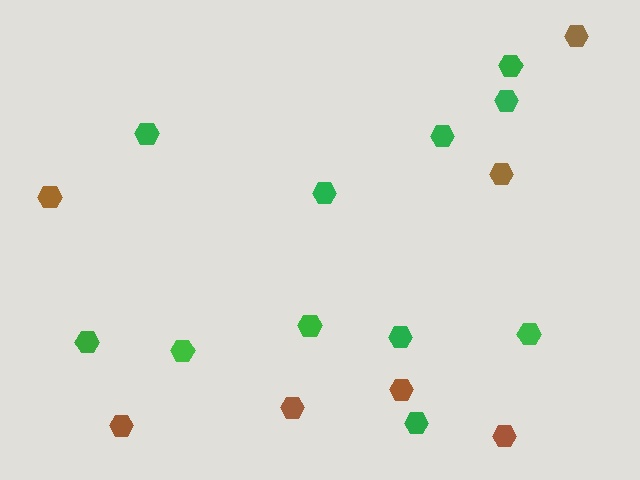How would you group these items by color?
There are 2 groups: one group of brown hexagons (7) and one group of green hexagons (11).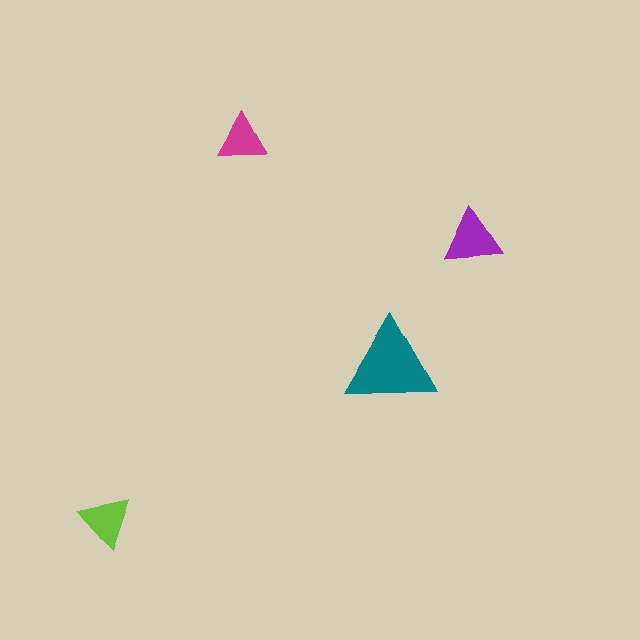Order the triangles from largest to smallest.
the teal one, the purple one, the lime one, the magenta one.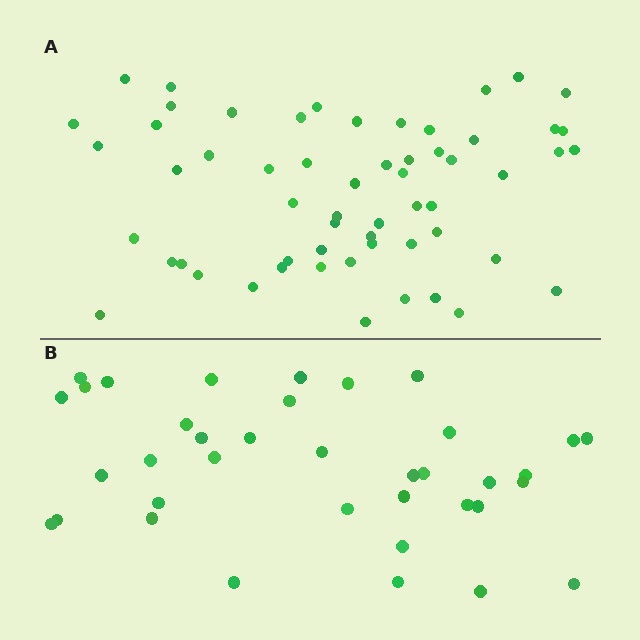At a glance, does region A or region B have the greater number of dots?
Region A (the top region) has more dots.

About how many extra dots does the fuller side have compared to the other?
Region A has approximately 20 more dots than region B.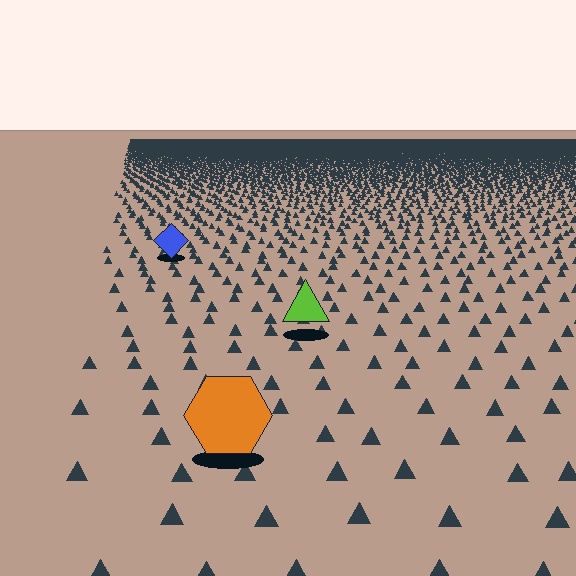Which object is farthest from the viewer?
The blue diamond is farthest from the viewer. It appears smaller and the ground texture around it is denser.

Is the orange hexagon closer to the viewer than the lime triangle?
Yes. The orange hexagon is closer — you can tell from the texture gradient: the ground texture is coarser near it.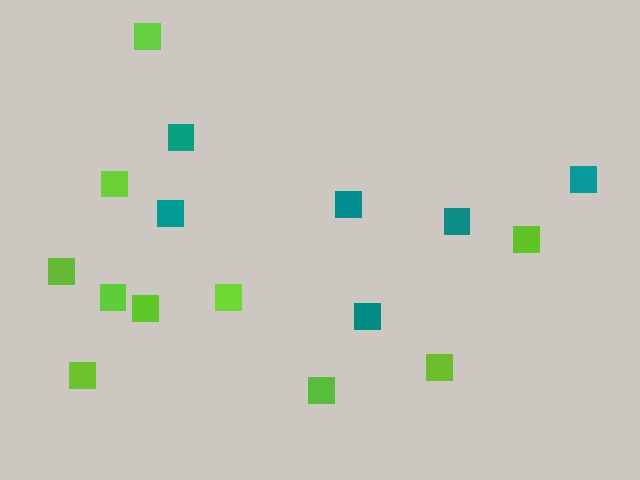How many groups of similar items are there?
There are 2 groups: one group of teal squares (6) and one group of lime squares (10).